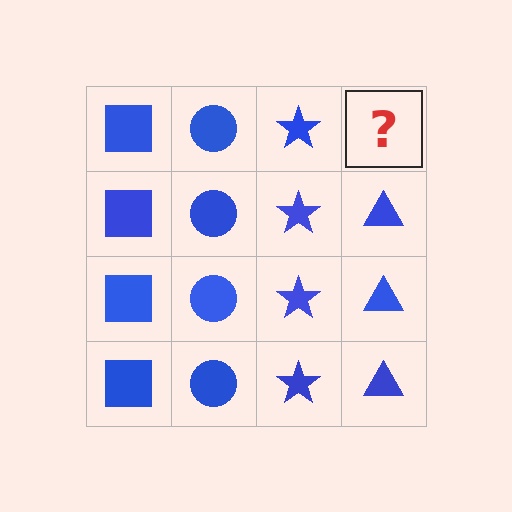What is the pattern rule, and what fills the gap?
The rule is that each column has a consistent shape. The gap should be filled with a blue triangle.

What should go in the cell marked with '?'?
The missing cell should contain a blue triangle.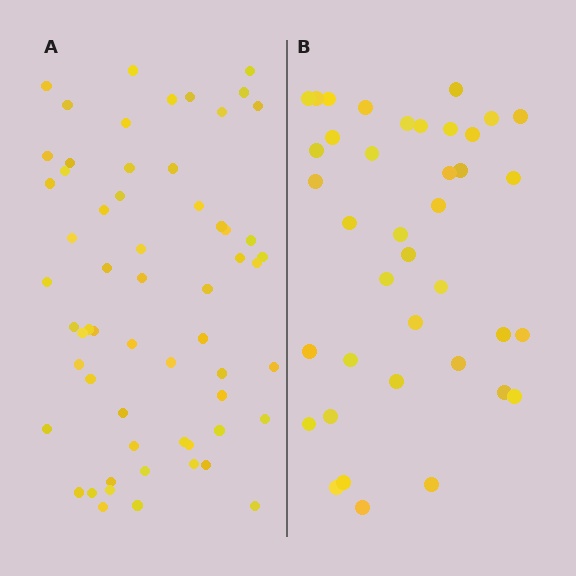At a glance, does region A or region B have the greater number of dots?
Region A (the left region) has more dots.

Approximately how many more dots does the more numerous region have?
Region A has approximately 20 more dots than region B.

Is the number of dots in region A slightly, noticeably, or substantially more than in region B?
Region A has substantially more. The ratio is roughly 1.5 to 1.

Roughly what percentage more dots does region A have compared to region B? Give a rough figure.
About 55% more.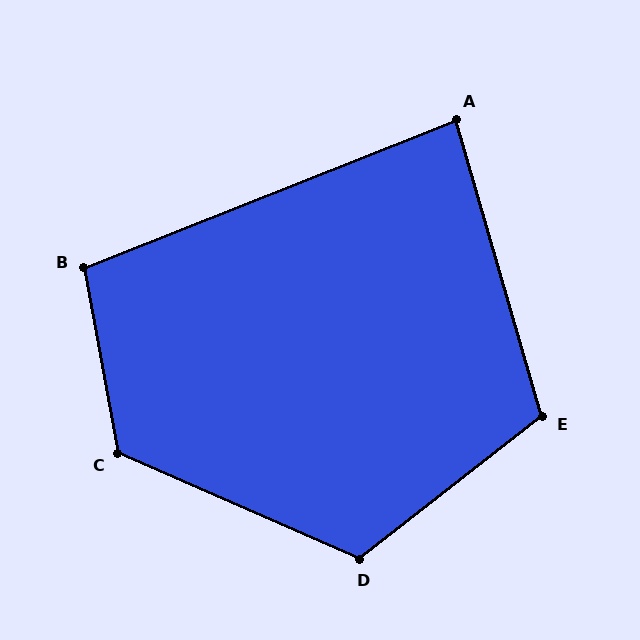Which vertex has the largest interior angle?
C, at approximately 124 degrees.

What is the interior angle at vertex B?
Approximately 101 degrees (obtuse).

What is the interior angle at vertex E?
Approximately 112 degrees (obtuse).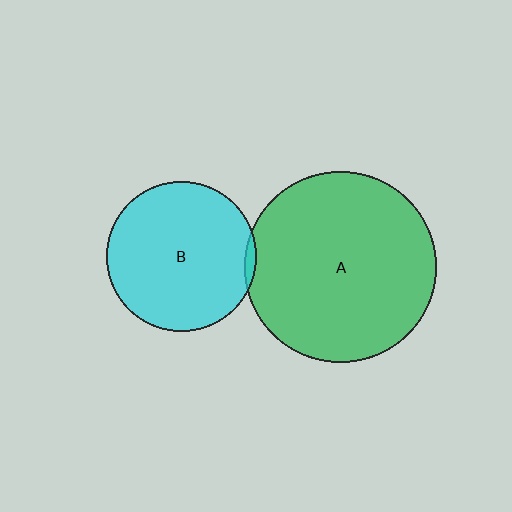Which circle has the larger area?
Circle A (green).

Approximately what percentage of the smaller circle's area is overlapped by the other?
Approximately 5%.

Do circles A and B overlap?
Yes.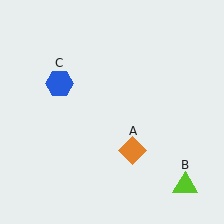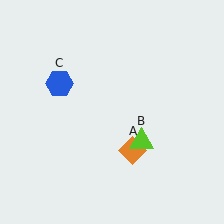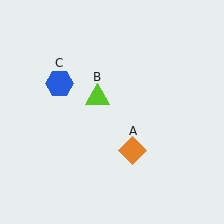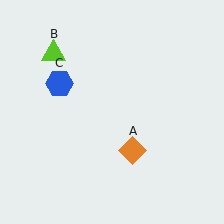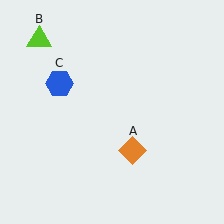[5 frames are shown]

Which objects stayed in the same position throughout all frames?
Orange diamond (object A) and blue hexagon (object C) remained stationary.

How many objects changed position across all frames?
1 object changed position: lime triangle (object B).